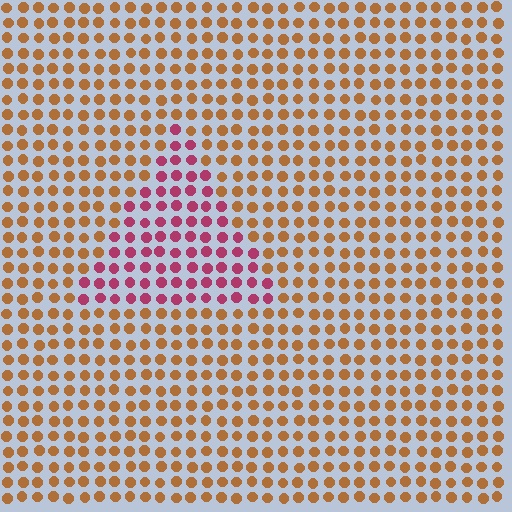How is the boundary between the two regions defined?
The boundary is defined purely by a slight shift in hue (about 52 degrees). Spacing, size, and orientation are identical on both sides.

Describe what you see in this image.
The image is filled with small brown elements in a uniform arrangement. A triangle-shaped region is visible where the elements are tinted to a slightly different hue, forming a subtle color boundary.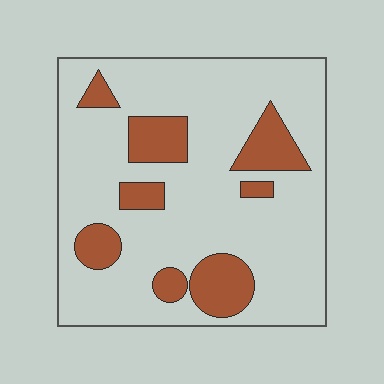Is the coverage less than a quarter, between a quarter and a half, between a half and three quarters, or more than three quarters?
Less than a quarter.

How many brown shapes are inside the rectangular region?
8.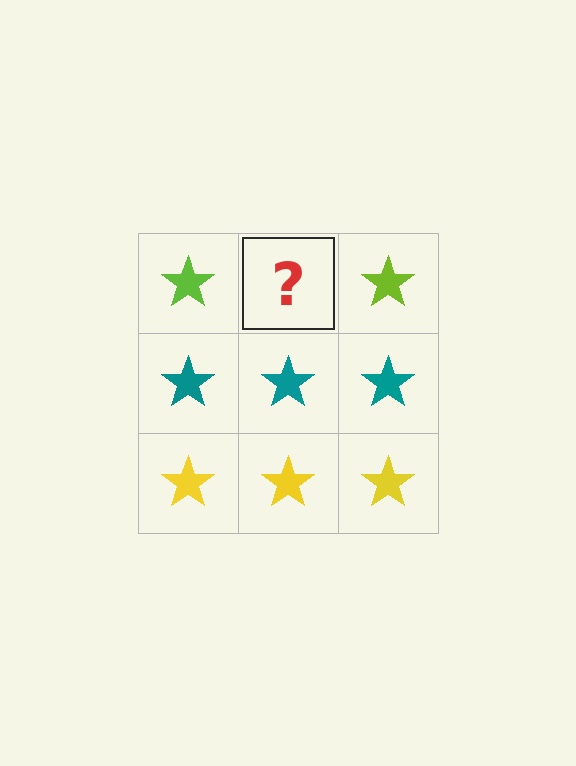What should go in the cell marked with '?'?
The missing cell should contain a lime star.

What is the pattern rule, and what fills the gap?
The rule is that each row has a consistent color. The gap should be filled with a lime star.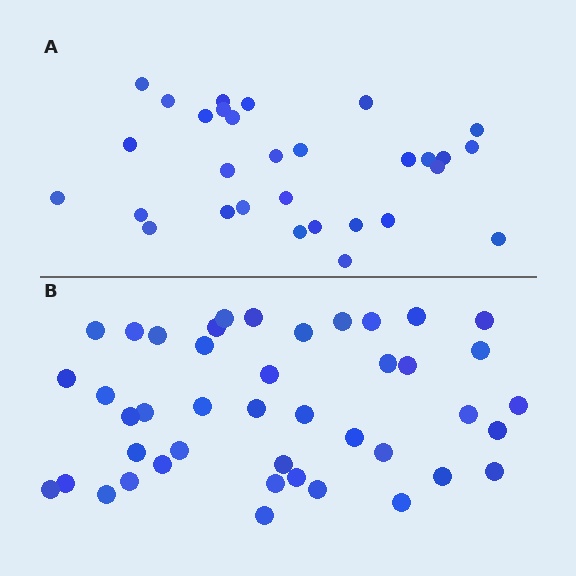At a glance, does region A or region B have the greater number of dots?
Region B (the bottom region) has more dots.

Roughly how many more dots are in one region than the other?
Region B has approximately 15 more dots than region A.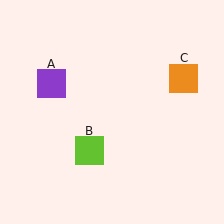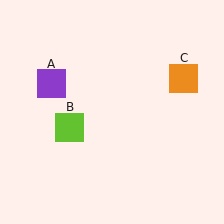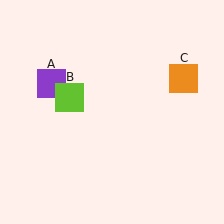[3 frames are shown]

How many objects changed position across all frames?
1 object changed position: lime square (object B).